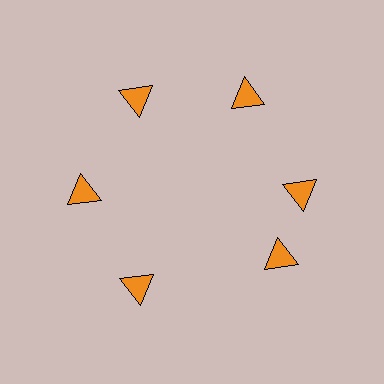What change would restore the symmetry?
The symmetry would be restored by rotating it back into even spacing with its neighbors so that all 6 triangles sit at equal angles and equal distance from the center.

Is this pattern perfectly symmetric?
No. The 6 orange triangles are arranged in a ring, but one element near the 5 o'clock position is rotated out of alignment along the ring, breaking the 6-fold rotational symmetry.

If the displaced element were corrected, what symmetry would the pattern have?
It would have 6-fold rotational symmetry — the pattern would map onto itself every 60 degrees.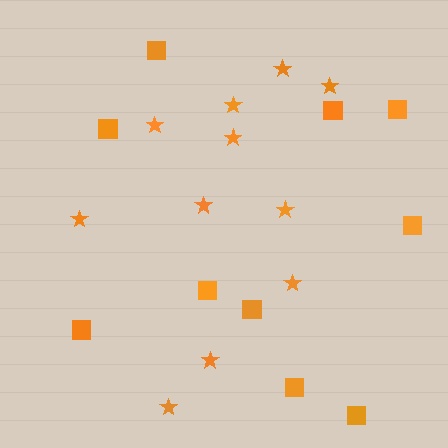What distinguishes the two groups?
There are 2 groups: one group of squares (10) and one group of stars (11).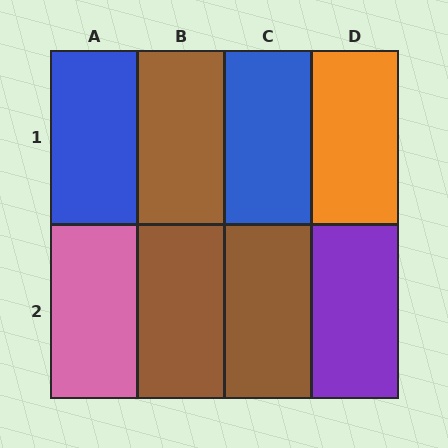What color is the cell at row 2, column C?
Brown.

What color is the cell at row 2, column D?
Purple.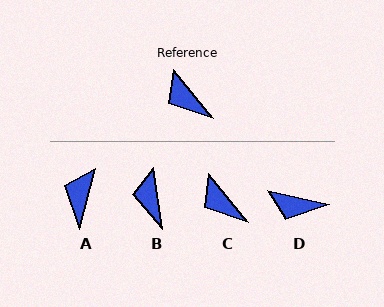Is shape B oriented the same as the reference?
No, it is off by about 31 degrees.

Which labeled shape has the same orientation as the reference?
C.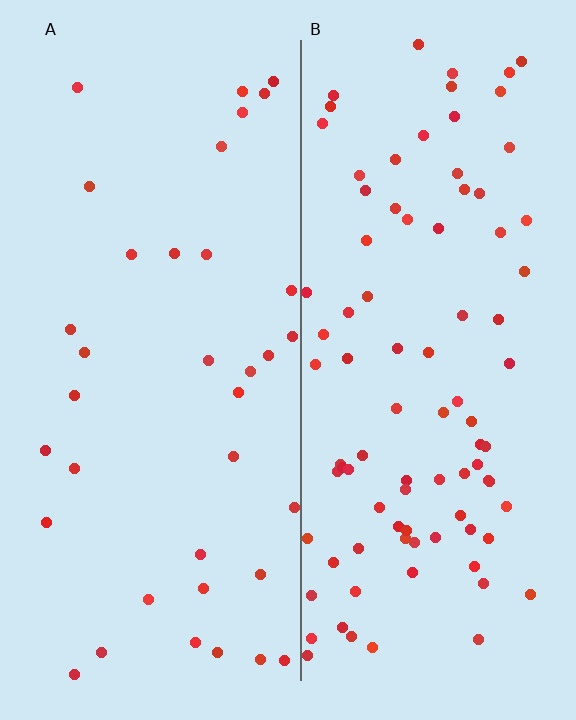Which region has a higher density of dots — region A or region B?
B (the right).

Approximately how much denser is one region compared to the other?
Approximately 2.6× — region B over region A.